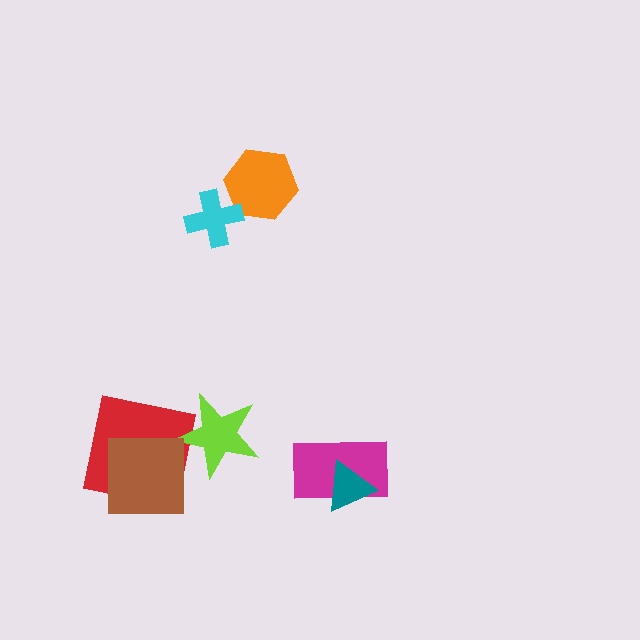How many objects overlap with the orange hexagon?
1 object overlaps with the orange hexagon.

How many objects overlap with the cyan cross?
1 object overlaps with the cyan cross.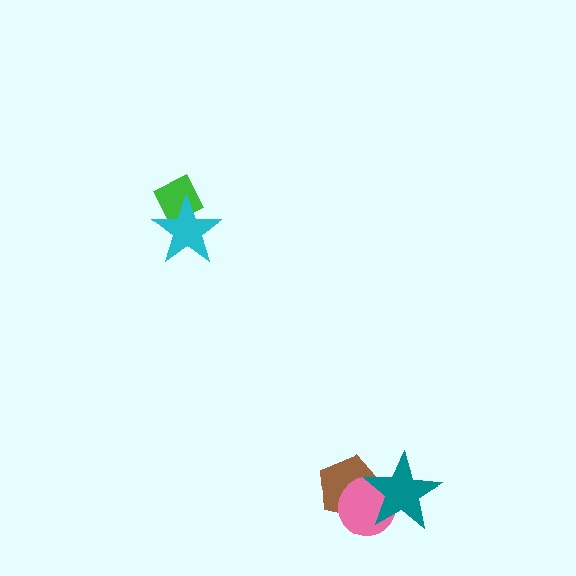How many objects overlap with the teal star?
2 objects overlap with the teal star.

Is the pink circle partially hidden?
Yes, it is partially covered by another shape.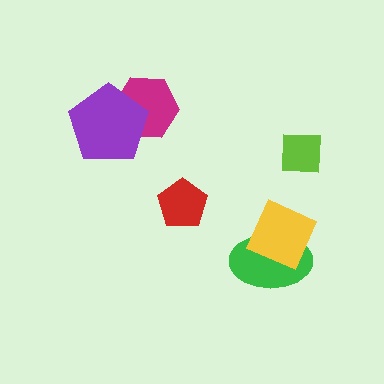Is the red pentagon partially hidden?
No, no other shape covers it.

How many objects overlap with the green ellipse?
1 object overlaps with the green ellipse.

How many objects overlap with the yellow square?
1 object overlaps with the yellow square.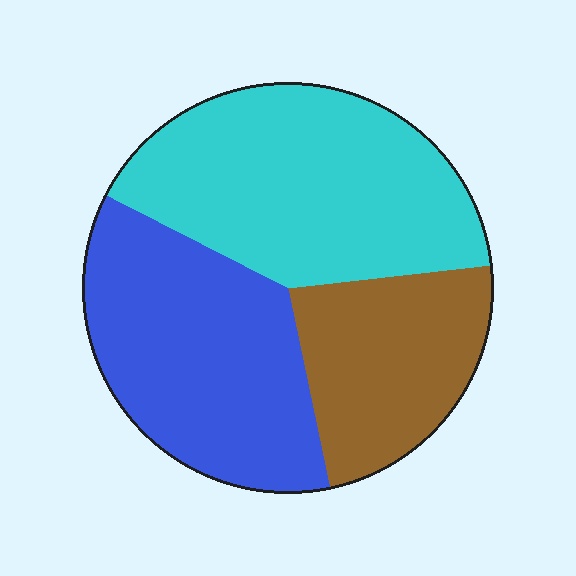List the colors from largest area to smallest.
From largest to smallest: cyan, blue, brown.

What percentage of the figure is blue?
Blue takes up between a quarter and a half of the figure.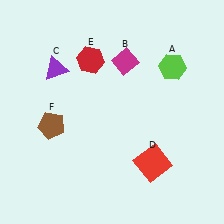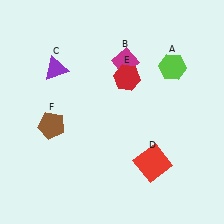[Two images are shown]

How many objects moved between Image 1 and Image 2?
1 object moved between the two images.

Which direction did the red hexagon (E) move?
The red hexagon (E) moved right.